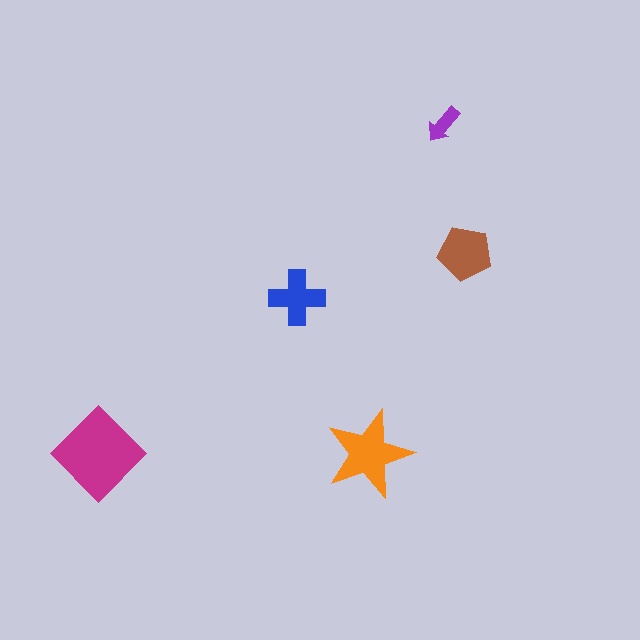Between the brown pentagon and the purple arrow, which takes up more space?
The brown pentagon.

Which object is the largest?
The magenta diamond.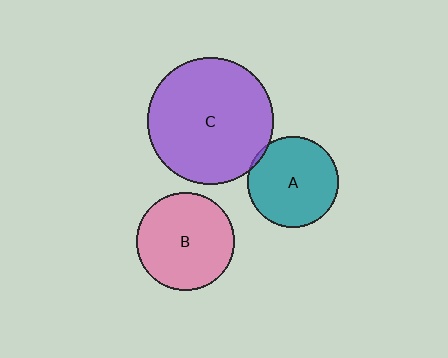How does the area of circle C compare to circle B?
Approximately 1.7 times.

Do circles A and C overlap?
Yes.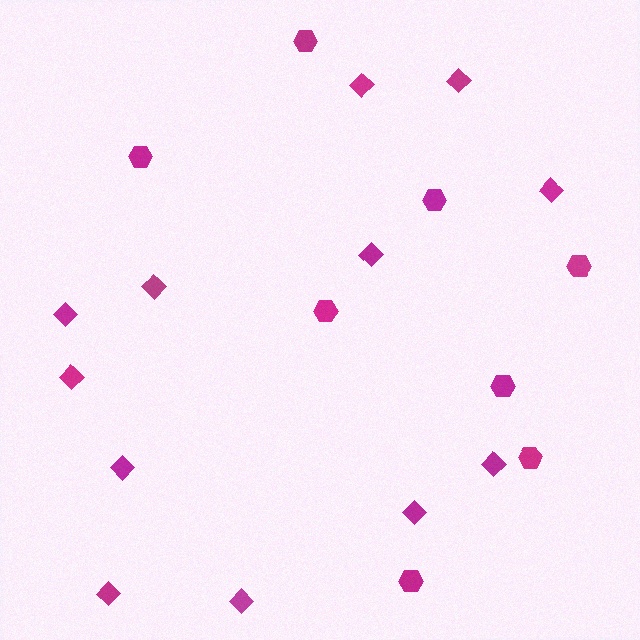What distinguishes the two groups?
There are 2 groups: one group of hexagons (8) and one group of diamonds (12).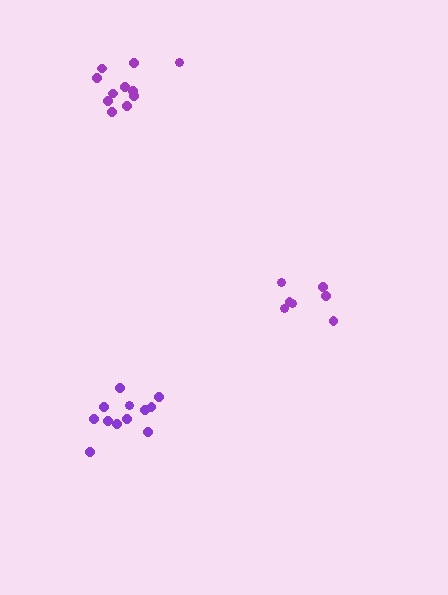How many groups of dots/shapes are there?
There are 3 groups.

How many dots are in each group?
Group 1: 12 dots, Group 2: 7 dots, Group 3: 11 dots (30 total).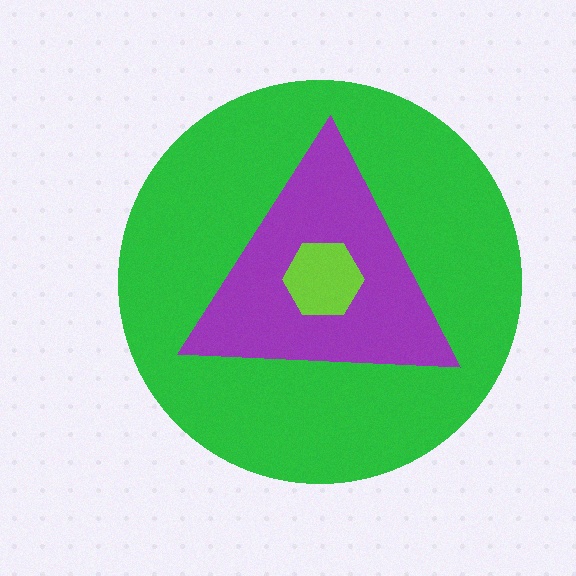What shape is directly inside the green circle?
The purple triangle.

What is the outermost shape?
The green circle.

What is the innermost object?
The lime hexagon.